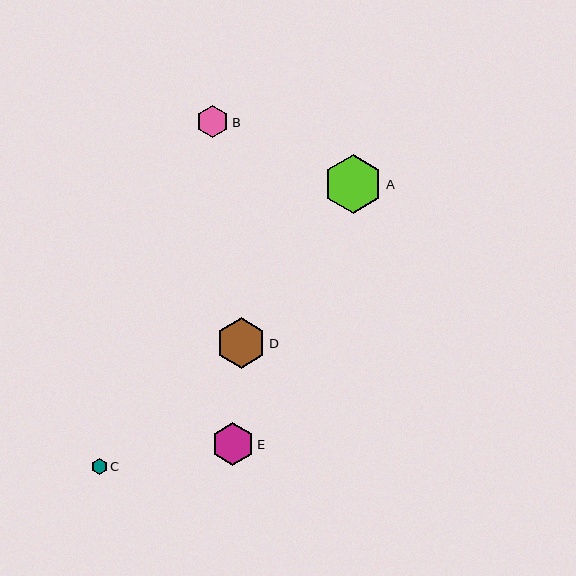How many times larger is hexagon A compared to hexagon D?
Hexagon A is approximately 1.2 times the size of hexagon D.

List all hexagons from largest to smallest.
From largest to smallest: A, D, E, B, C.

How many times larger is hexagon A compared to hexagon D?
Hexagon A is approximately 1.2 times the size of hexagon D.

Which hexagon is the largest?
Hexagon A is the largest with a size of approximately 59 pixels.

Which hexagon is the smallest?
Hexagon C is the smallest with a size of approximately 16 pixels.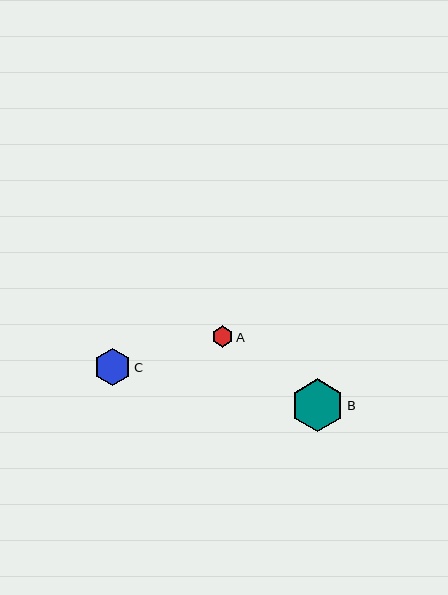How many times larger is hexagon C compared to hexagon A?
Hexagon C is approximately 1.8 times the size of hexagon A.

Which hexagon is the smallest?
Hexagon A is the smallest with a size of approximately 21 pixels.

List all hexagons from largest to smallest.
From largest to smallest: B, C, A.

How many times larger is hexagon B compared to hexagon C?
Hexagon B is approximately 1.4 times the size of hexagon C.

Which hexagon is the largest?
Hexagon B is the largest with a size of approximately 53 pixels.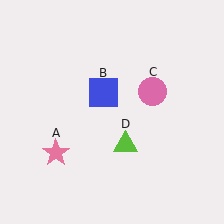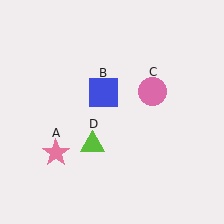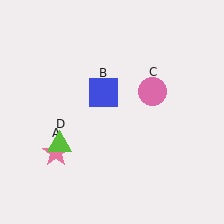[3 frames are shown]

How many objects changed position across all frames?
1 object changed position: lime triangle (object D).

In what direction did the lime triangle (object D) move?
The lime triangle (object D) moved left.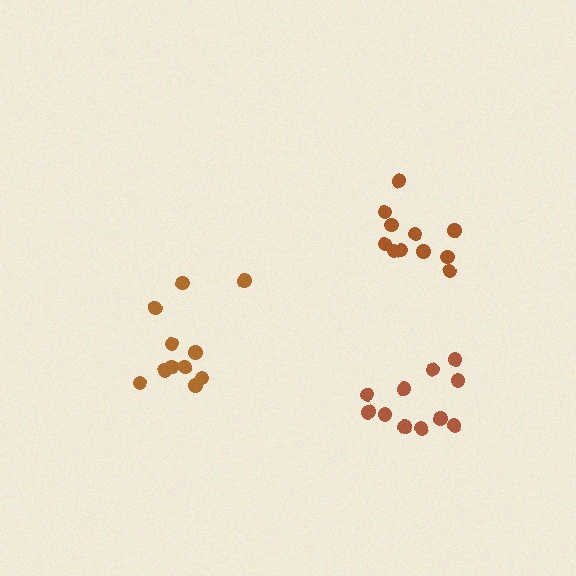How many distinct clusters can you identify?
There are 3 distinct clusters.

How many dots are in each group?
Group 1: 11 dots, Group 2: 11 dots, Group 3: 11 dots (33 total).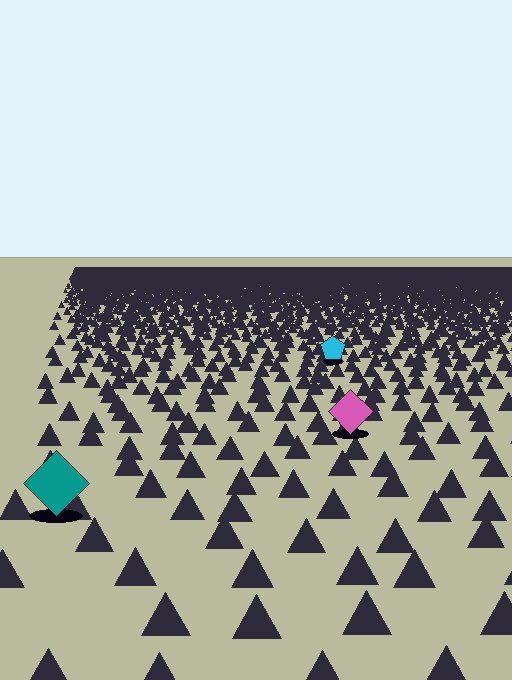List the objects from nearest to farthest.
From nearest to farthest: the teal diamond, the pink diamond, the cyan pentagon.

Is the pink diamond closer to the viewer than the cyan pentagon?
Yes. The pink diamond is closer — you can tell from the texture gradient: the ground texture is coarser near it.